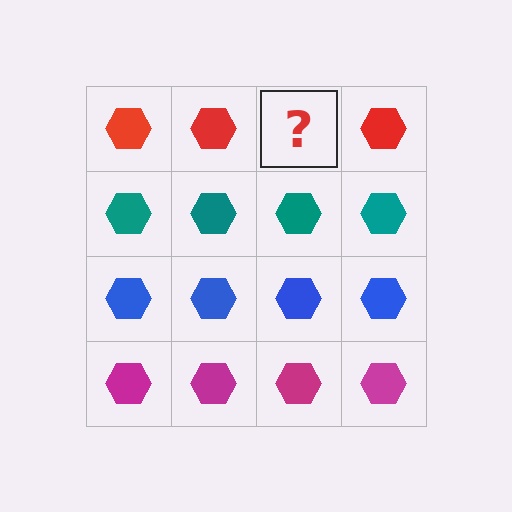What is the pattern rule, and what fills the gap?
The rule is that each row has a consistent color. The gap should be filled with a red hexagon.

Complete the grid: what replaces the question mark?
The question mark should be replaced with a red hexagon.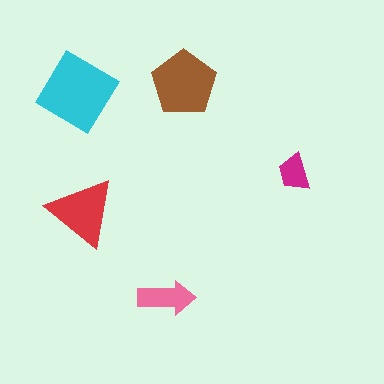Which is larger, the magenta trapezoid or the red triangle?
The red triangle.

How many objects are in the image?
There are 5 objects in the image.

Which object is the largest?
The cyan diamond.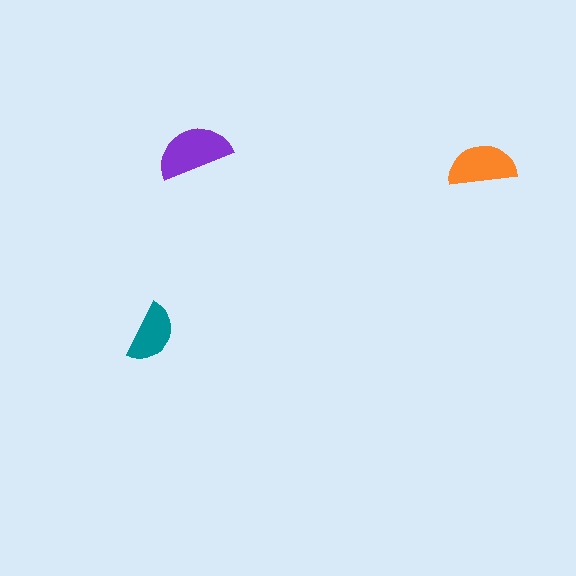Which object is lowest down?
The teal semicircle is bottommost.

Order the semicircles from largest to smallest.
the purple one, the orange one, the teal one.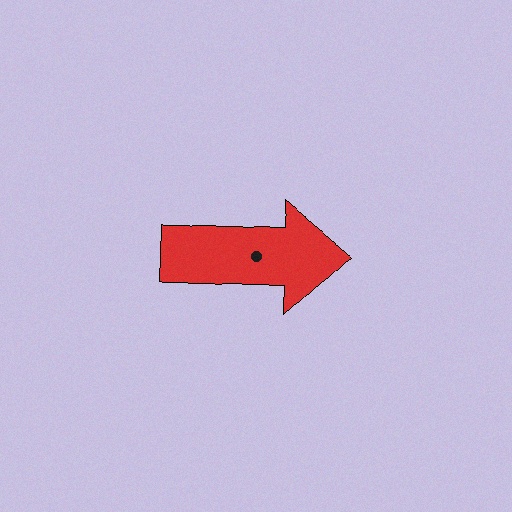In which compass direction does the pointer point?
East.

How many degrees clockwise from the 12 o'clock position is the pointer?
Approximately 89 degrees.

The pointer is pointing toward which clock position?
Roughly 3 o'clock.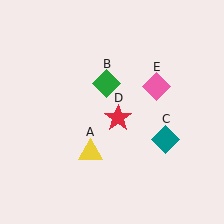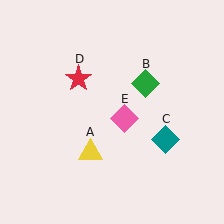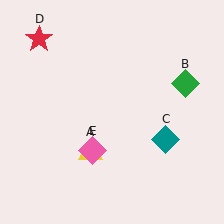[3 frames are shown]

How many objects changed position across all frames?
3 objects changed position: green diamond (object B), red star (object D), pink diamond (object E).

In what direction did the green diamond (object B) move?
The green diamond (object B) moved right.